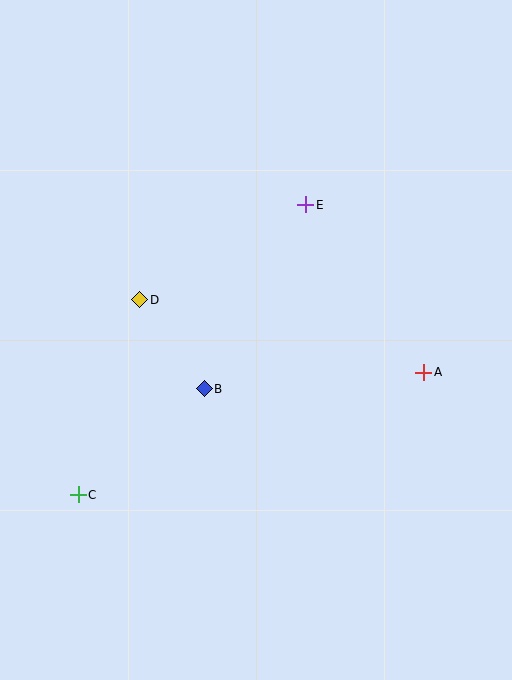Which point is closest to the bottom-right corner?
Point A is closest to the bottom-right corner.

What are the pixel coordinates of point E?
Point E is at (306, 205).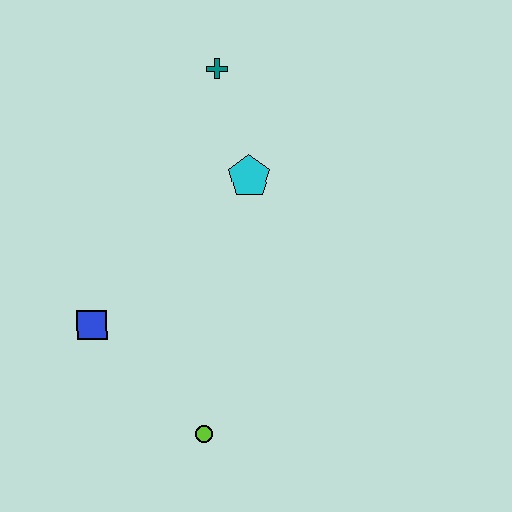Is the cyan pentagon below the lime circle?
No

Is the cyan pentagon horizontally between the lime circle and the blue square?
No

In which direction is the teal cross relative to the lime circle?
The teal cross is above the lime circle.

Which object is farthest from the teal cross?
The lime circle is farthest from the teal cross.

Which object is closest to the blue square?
The lime circle is closest to the blue square.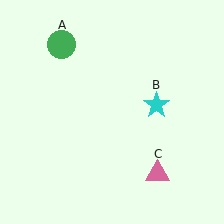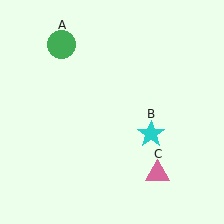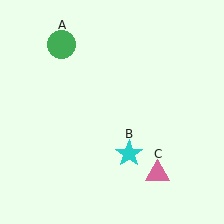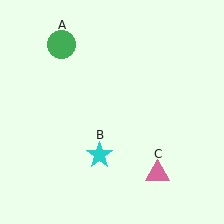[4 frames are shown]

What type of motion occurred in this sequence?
The cyan star (object B) rotated clockwise around the center of the scene.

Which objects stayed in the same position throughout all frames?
Green circle (object A) and pink triangle (object C) remained stationary.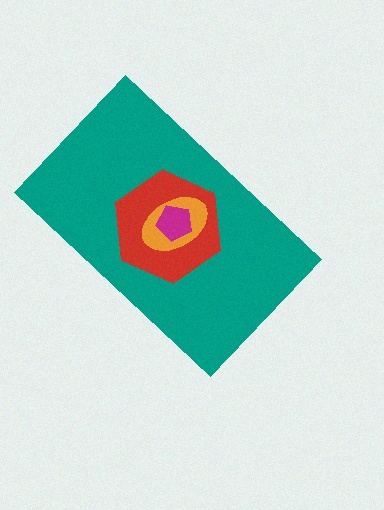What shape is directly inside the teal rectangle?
The red hexagon.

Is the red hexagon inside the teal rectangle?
Yes.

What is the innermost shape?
The magenta pentagon.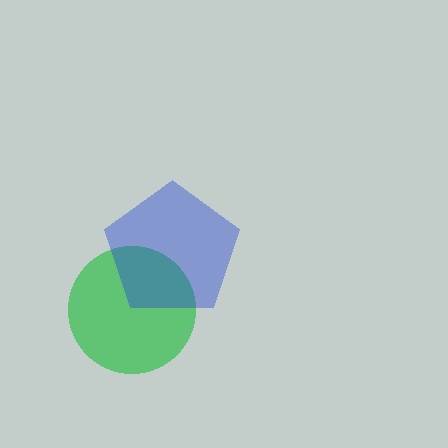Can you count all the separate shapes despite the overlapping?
Yes, there are 2 separate shapes.